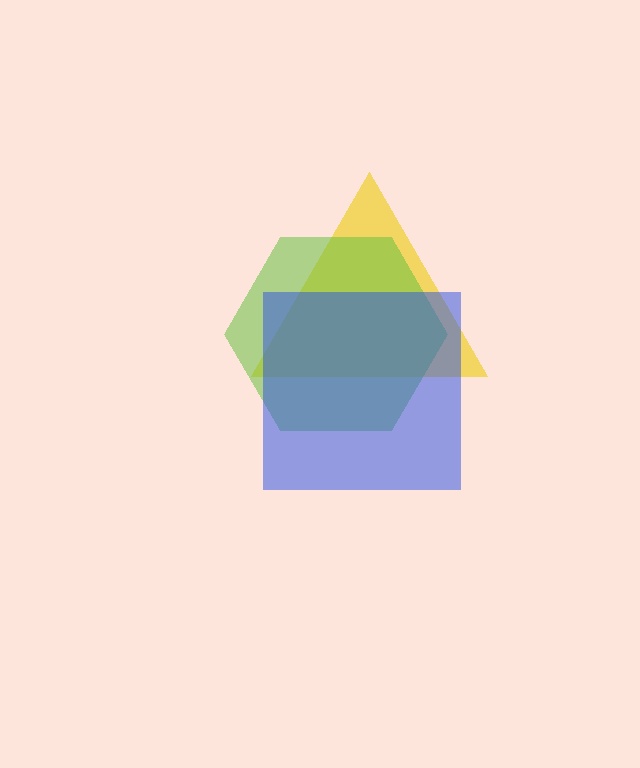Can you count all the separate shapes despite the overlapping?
Yes, there are 3 separate shapes.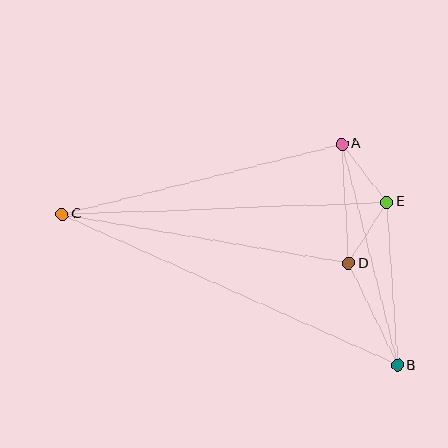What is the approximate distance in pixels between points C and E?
The distance between C and E is approximately 325 pixels.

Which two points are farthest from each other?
Points B and C are farthest from each other.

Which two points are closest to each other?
Points D and E are closest to each other.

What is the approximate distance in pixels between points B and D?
The distance between B and D is approximately 113 pixels.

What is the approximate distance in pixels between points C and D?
The distance between C and D is approximately 291 pixels.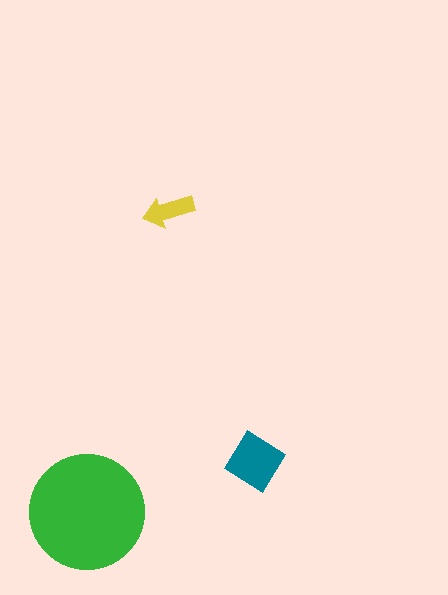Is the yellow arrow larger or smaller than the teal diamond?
Smaller.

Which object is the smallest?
The yellow arrow.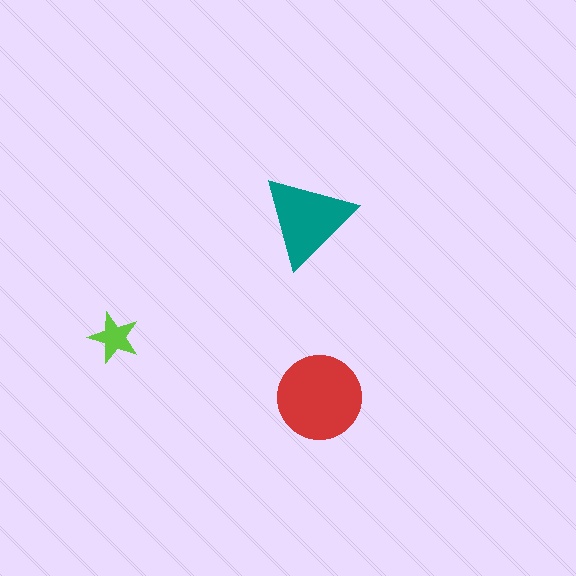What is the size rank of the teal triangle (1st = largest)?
2nd.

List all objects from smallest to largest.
The lime star, the teal triangle, the red circle.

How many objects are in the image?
There are 3 objects in the image.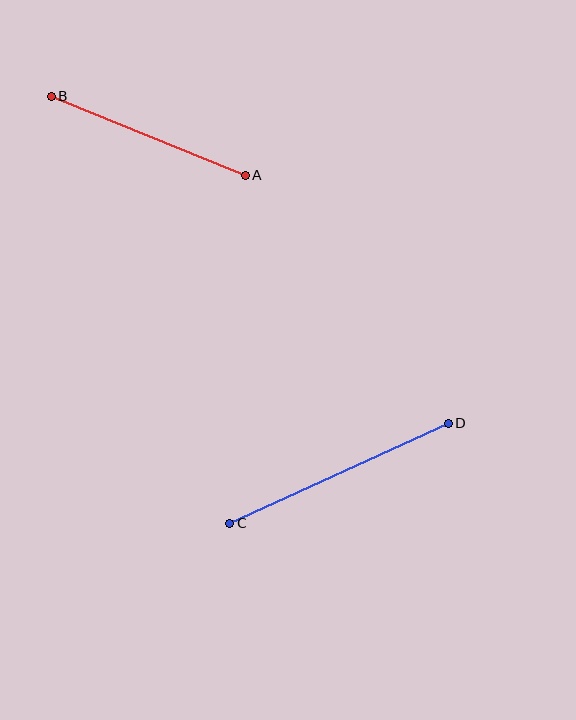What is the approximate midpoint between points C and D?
The midpoint is at approximately (339, 473) pixels.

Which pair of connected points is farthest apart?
Points C and D are farthest apart.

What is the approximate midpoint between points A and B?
The midpoint is at approximately (148, 136) pixels.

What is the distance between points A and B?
The distance is approximately 210 pixels.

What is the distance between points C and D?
The distance is approximately 240 pixels.